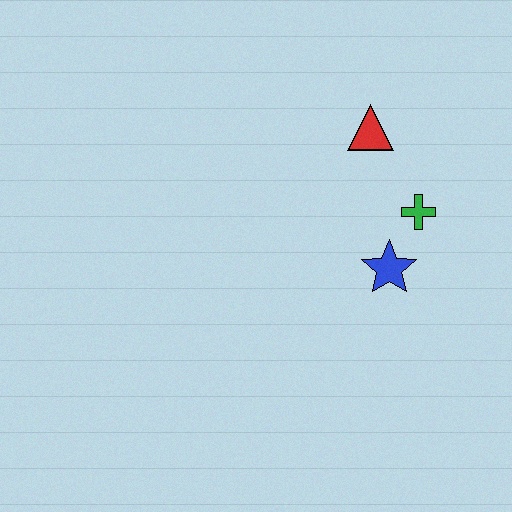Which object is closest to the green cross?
The blue star is closest to the green cross.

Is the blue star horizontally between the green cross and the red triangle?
Yes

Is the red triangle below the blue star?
No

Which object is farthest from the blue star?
The red triangle is farthest from the blue star.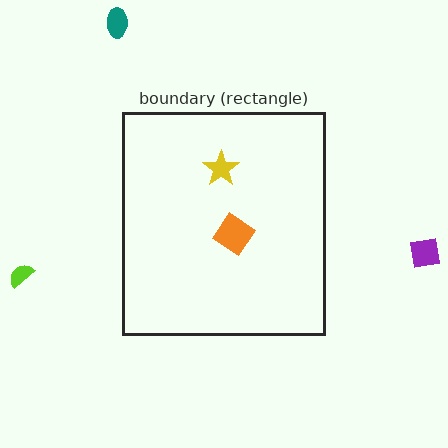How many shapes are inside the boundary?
2 inside, 3 outside.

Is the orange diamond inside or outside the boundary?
Inside.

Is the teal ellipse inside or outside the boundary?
Outside.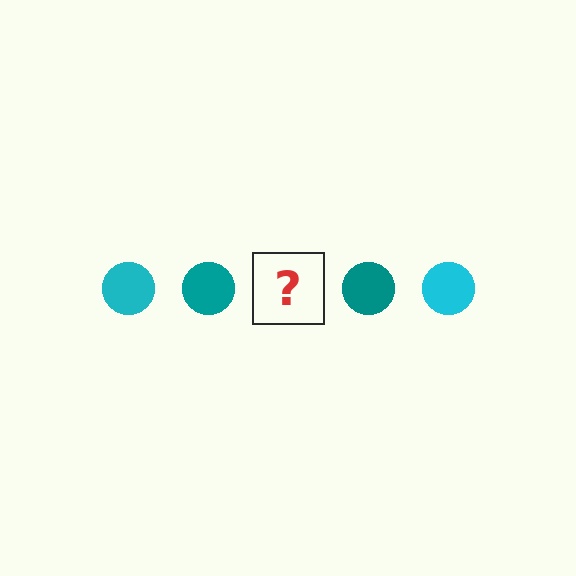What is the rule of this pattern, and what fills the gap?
The rule is that the pattern cycles through cyan, teal circles. The gap should be filled with a cyan circle.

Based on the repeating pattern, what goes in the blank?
The blank should be a cyan circle.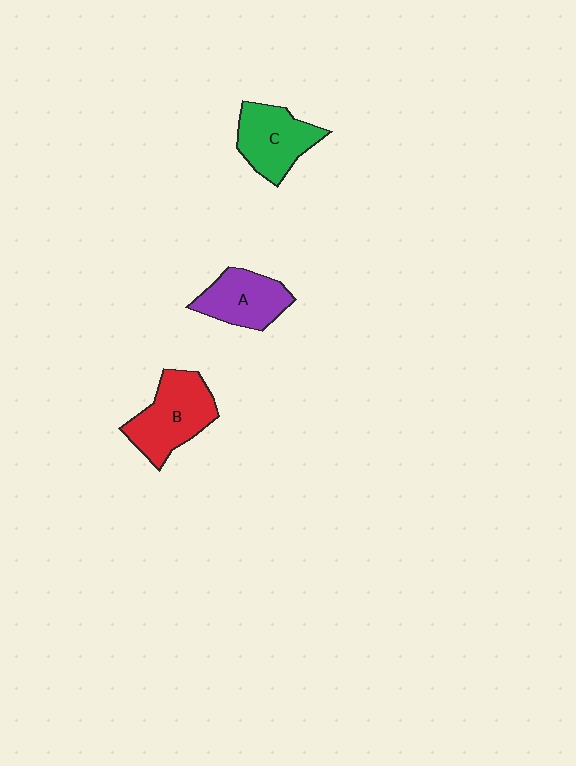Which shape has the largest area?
Shape B (red).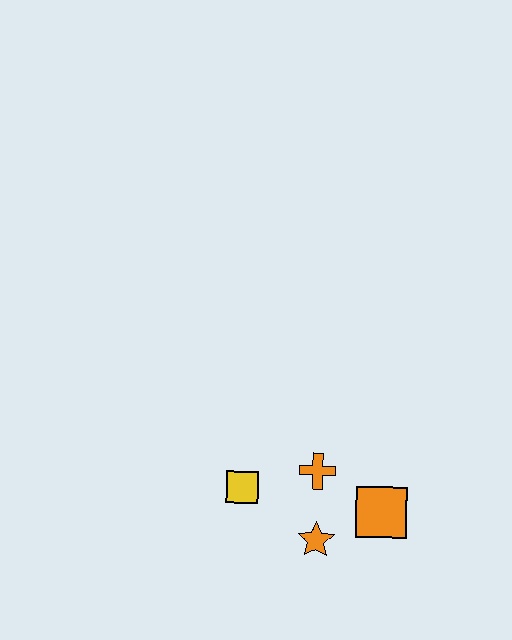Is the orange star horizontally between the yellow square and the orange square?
Yes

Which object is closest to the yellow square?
The orange cross is closest to the yellow square.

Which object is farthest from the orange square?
The yellow square is farthest from the orange square.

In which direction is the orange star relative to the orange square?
The orange star is to the left of the orange square.